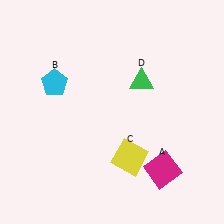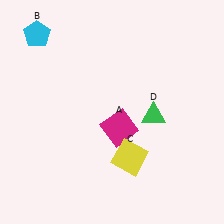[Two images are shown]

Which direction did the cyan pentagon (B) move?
The cyan pentagon (B) moved up.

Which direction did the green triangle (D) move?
The green triangle (D) moved down.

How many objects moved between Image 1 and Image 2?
3 objects moved between the two images.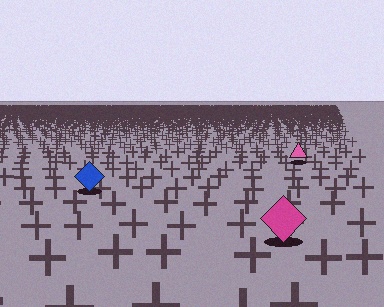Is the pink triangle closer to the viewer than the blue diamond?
No. The blue diamond is closer — you can tell from the texture gradient: the ground texture is coarser near it.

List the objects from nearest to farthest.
From nearest to farthest: the magenta diamond, the blue diamond, the pink triangle.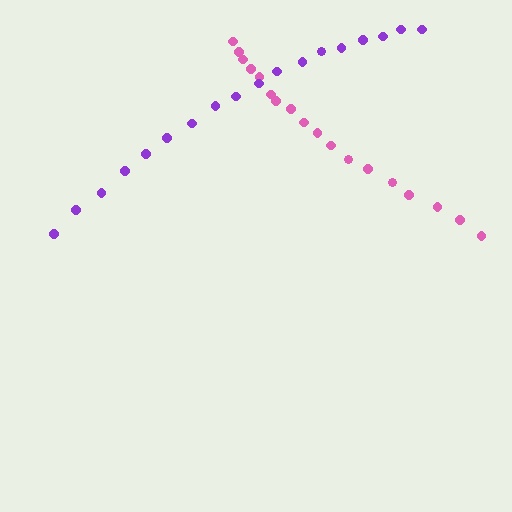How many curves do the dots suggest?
There are 2 distinct paths.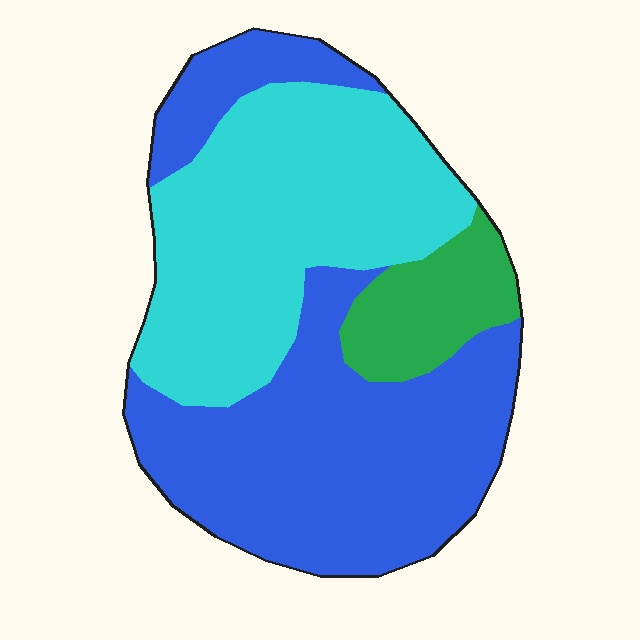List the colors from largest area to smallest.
From largest to smallest: blue, cyan, green.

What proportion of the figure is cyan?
Cyan covers roughly 40% of the figure.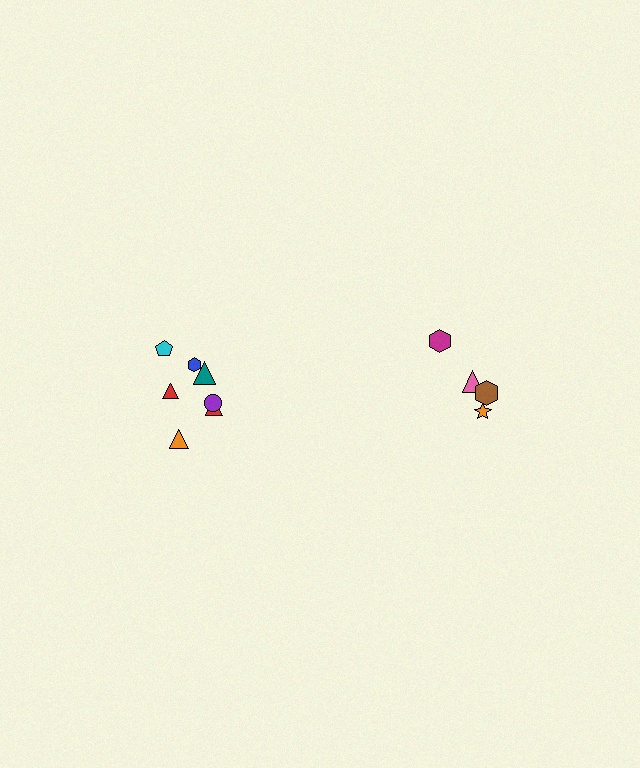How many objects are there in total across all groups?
There are 11 objects.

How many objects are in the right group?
There are 4 objects.